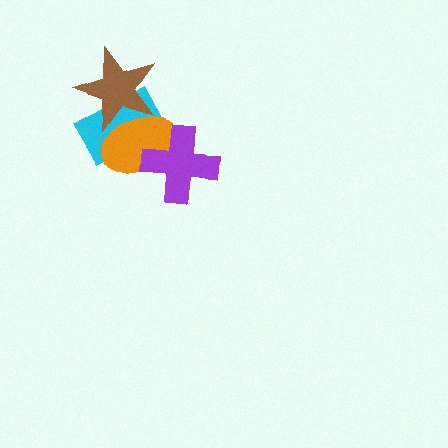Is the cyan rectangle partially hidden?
Yes, it is partially covered by another shape.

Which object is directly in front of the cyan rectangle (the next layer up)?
The orange ellipse is directly in front of the cyan rectangle.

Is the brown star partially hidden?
No, no other shape covers it.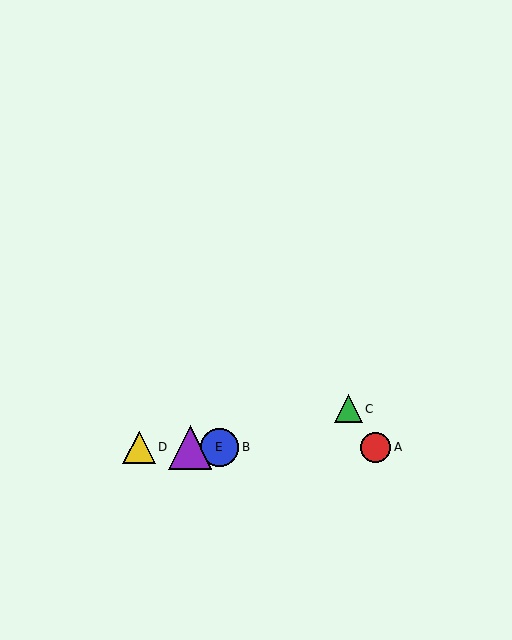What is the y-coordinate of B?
Object B is at y≈447.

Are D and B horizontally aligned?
Yes, both are at y≈447.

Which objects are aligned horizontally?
Objects A, B, D, E are aligned horizontally.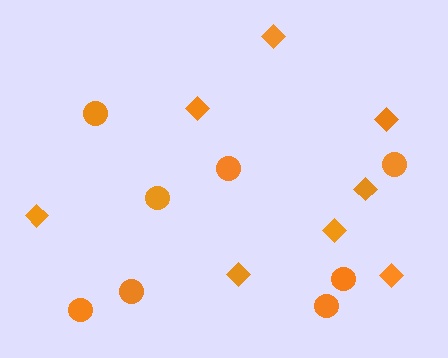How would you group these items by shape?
There are 2 groups: one group of circles (8) and one group of diamonds (8).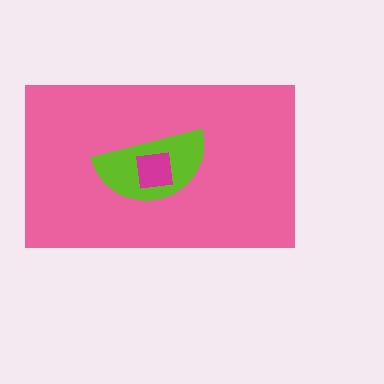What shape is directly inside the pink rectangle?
The lime semicircle.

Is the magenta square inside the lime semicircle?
Yes.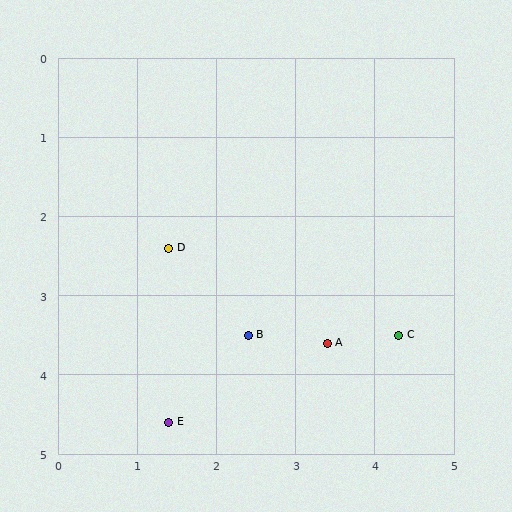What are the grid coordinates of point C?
Point C is at approximately (4.3, 3.5).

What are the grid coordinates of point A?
Point A is at approximately (3.4, 3.6).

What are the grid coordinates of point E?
Point E is at approximately (1.4, 4.6).